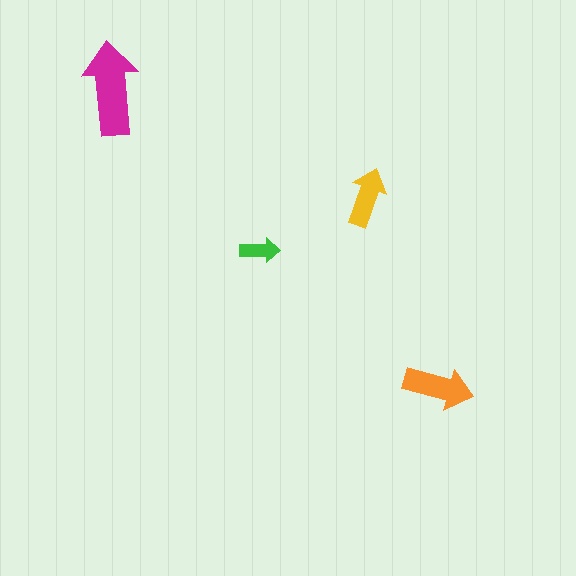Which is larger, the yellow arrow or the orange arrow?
The orange one.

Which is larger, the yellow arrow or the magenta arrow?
The magenta one.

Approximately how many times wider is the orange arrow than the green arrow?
About 1.5 times wider.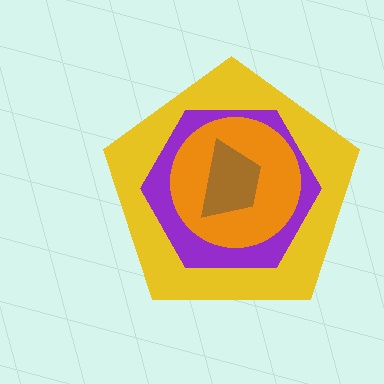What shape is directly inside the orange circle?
The brown trapezoid.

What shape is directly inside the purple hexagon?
The orange circle.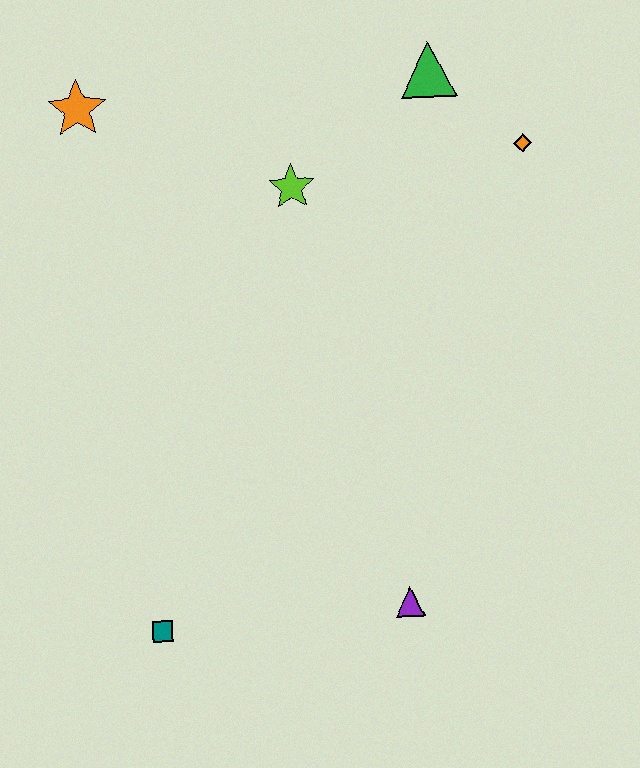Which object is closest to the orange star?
The lime star is closest to the orange star.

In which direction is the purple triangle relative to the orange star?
The purple triangle is below the orange star.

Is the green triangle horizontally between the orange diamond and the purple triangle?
Yes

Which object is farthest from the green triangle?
The teal square is farthest from the green triangle.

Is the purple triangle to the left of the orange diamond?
Yes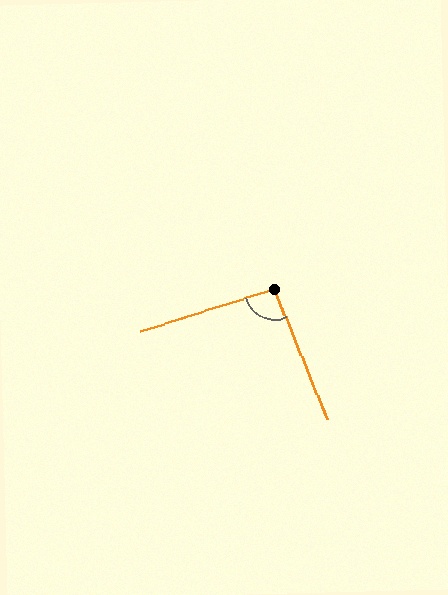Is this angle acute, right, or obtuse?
It is approximately a right angle.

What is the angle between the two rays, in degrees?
Approximately 95 degrees.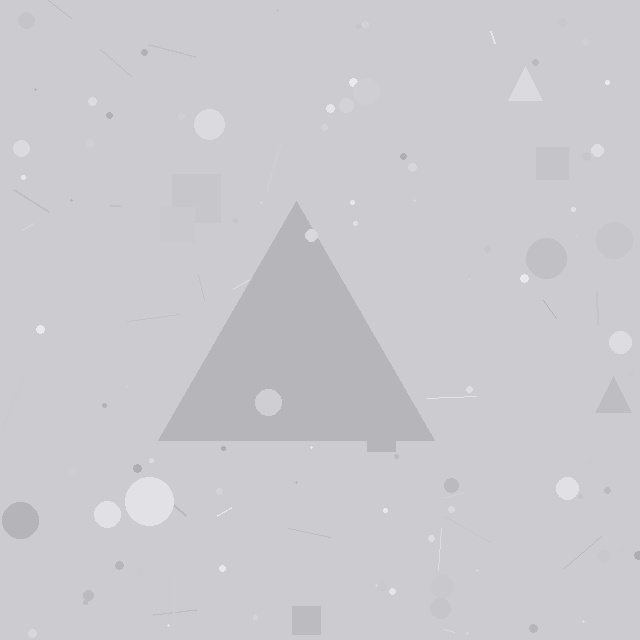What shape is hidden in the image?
A triangle is hidden in the image.